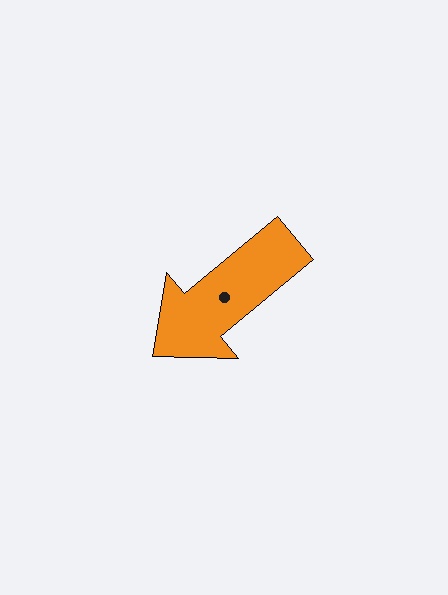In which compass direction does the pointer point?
Southwest.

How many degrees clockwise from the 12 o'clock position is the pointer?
Approximately 230 degrees.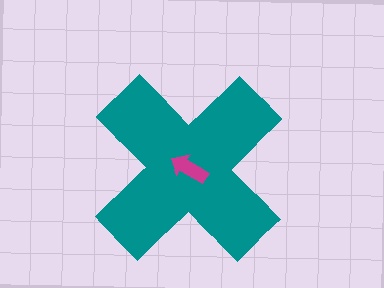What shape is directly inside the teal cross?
The magenta arrow.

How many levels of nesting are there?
2.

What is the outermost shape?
The teal cross.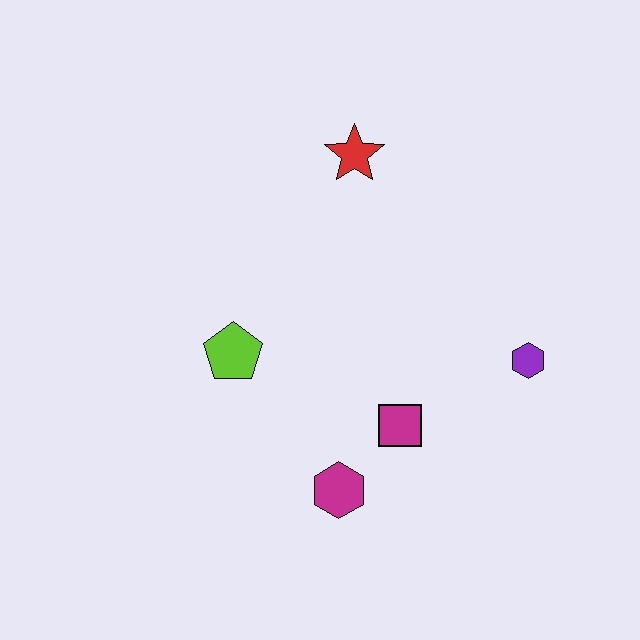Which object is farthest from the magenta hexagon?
The red star is farthest from the magenta hexagon.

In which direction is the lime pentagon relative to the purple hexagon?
The lime pentagon is to the left of the purple hexagon.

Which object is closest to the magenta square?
The magenta hexagon is closest to the magenta square.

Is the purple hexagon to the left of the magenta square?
No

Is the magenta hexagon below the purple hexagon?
Yes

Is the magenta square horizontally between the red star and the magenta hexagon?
No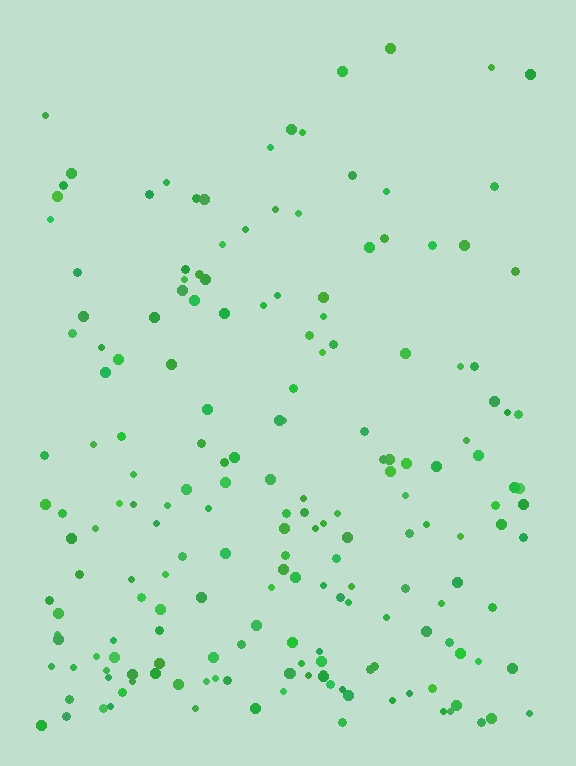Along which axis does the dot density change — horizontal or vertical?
Vertical.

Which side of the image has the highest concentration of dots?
The bottom.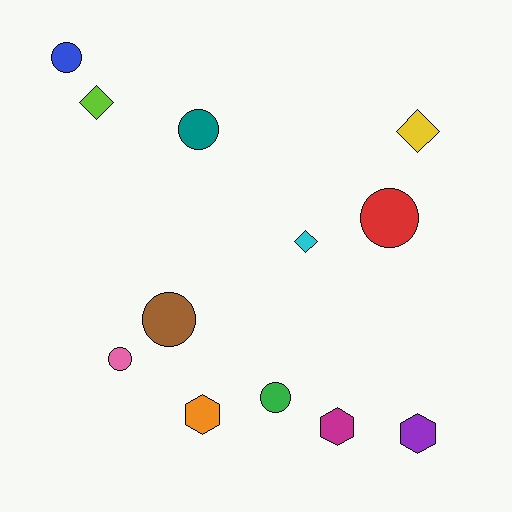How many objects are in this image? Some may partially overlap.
There are 12 objects.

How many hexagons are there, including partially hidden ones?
There are 3 hexagons.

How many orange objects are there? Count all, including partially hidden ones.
There is 1 orange object.